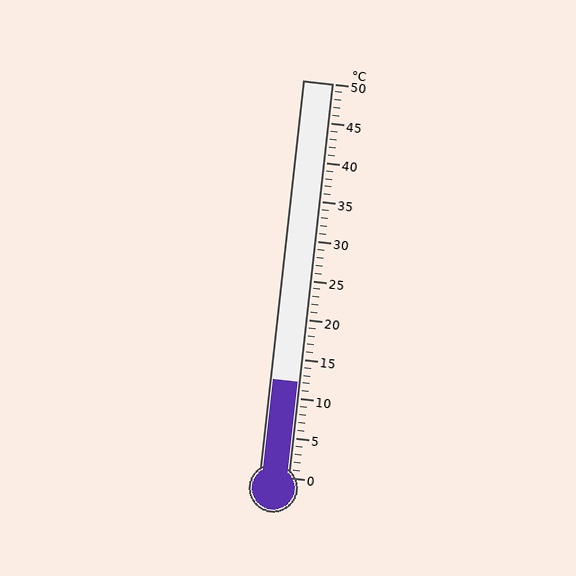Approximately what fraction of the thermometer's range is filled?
The thermometer is filled to approximately 25% of its range.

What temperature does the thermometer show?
The thermometer shows approximately 12°C.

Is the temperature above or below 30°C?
The temperature is below 30°C.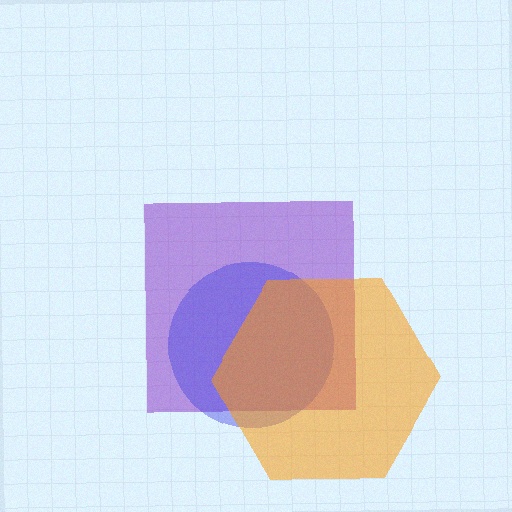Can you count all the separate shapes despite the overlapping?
Yes, there are 3 separate shapes.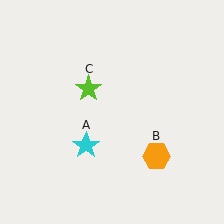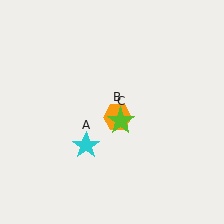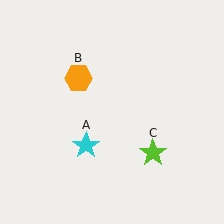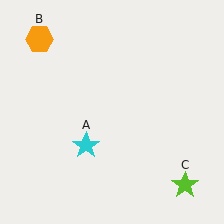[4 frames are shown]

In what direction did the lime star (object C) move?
The lime star (object C) moved down and to the right.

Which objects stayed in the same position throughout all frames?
Cyan star (object A) remained stationary.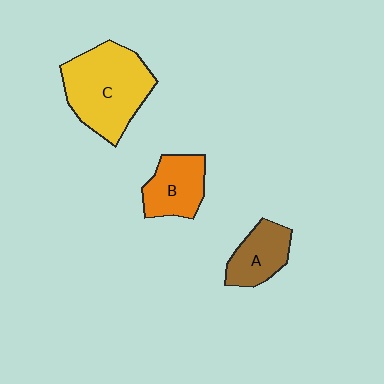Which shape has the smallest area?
Shape A (brown).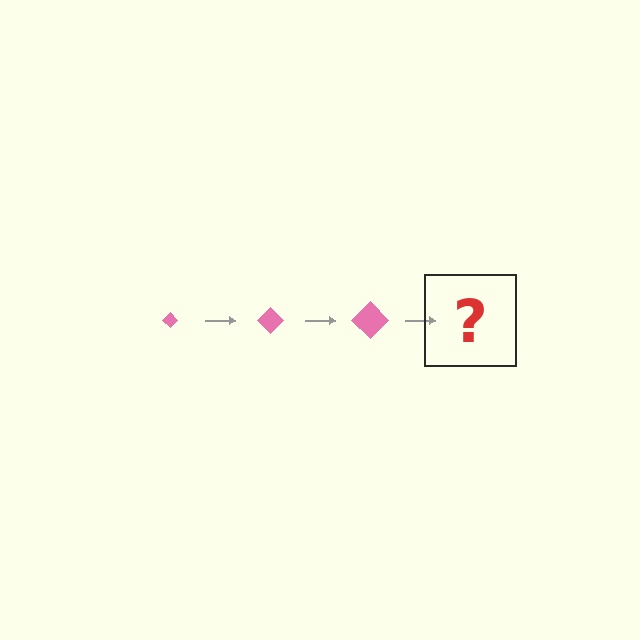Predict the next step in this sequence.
The next step is a pink diamond, larger than the previous one.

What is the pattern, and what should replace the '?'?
The pattern is that the diamond gets progressively larger each step. The '?' should be a pink diamond, larger than the previous one.